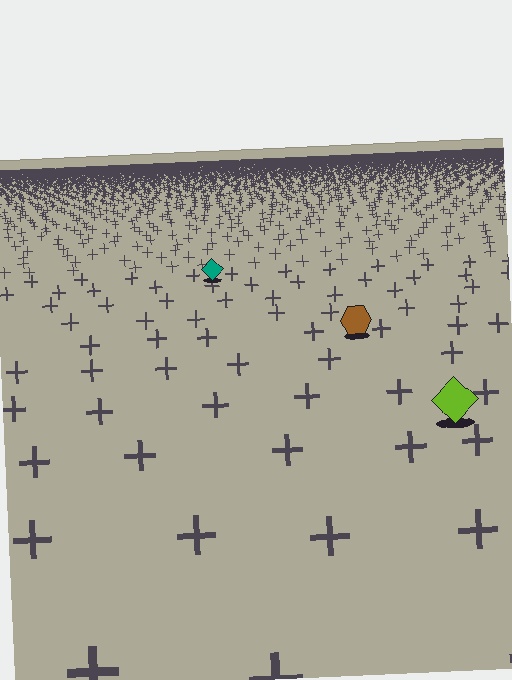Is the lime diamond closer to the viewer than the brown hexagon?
Yes. The lime diamond is closer — you can tell from the texture gradient: the ground texture is coarser near it.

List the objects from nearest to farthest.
From nearest to farthest: the lime diamond, the brown hexagon, the teal diamond.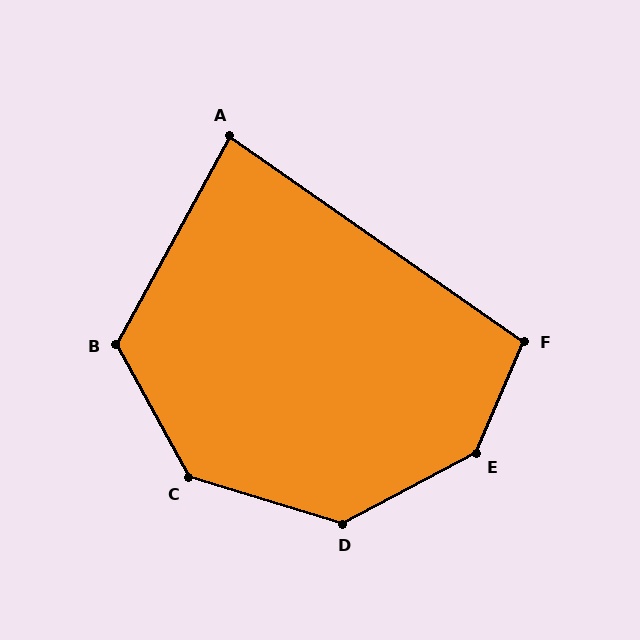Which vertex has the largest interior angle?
E, at approximately 141 degrees.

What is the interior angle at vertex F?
Approximately 102 degrees (obtuse).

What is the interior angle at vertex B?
Approximately 123 degrees (obtuse).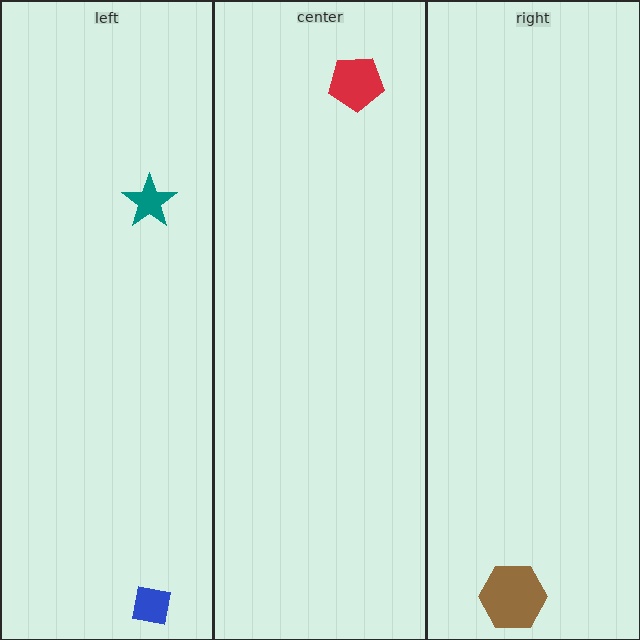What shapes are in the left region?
The blue square, the teal star.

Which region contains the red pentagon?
The center region.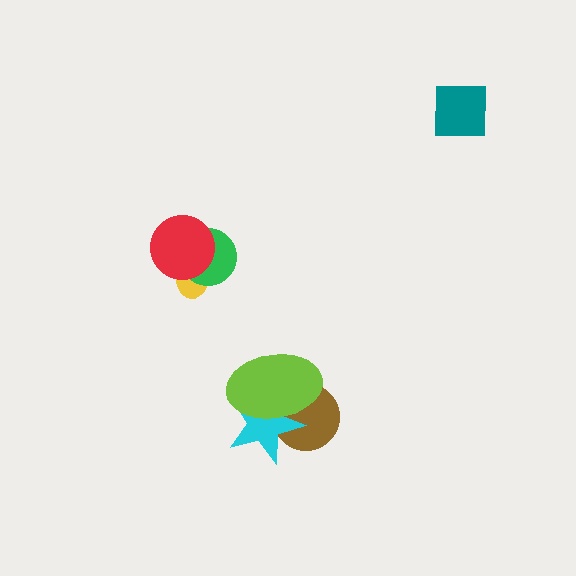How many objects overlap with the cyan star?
2 objects overlap with the cyan star.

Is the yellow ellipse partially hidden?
Yes, it is partially covered by another shape.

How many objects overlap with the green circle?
2 objects overlap with the green circle.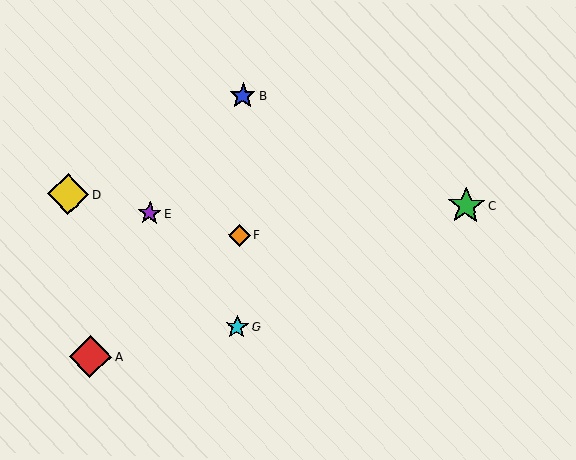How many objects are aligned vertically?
3 objects (B, F, G) are aligned vertically.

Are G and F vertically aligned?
Yes, both are at x≈237.